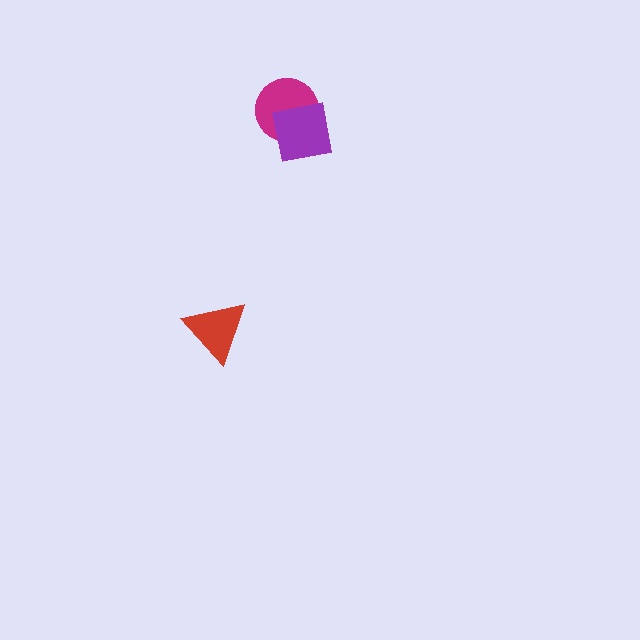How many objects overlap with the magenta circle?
1 object overlaps with the magenta circle.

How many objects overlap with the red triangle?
0 objects overlap with the red triangle.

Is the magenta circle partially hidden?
Yes, it is partially covered by another shape.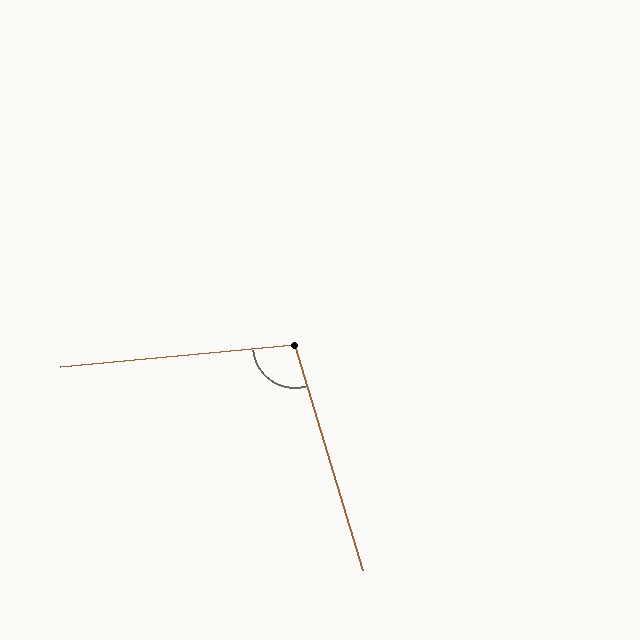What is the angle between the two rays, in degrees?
Approximately 101 degrees.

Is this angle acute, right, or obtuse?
It is obtuse.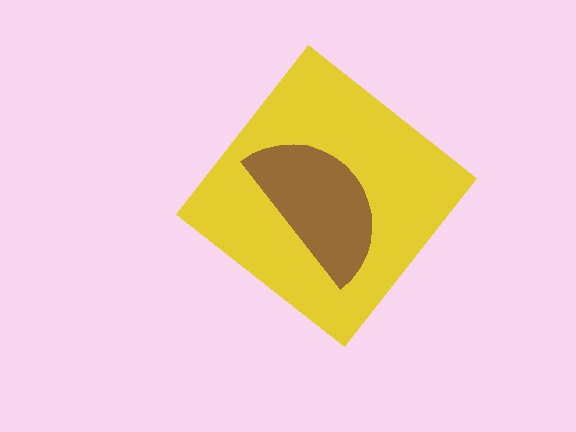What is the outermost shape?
The yellow diamond.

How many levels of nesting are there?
2.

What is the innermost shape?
The brown semicircle.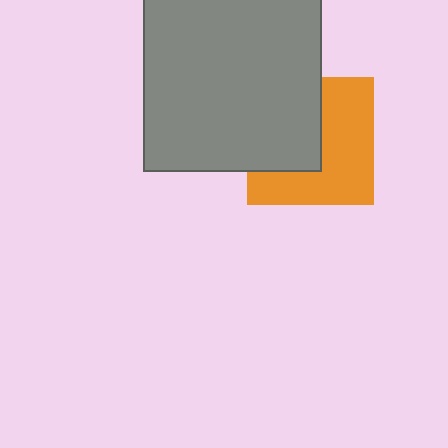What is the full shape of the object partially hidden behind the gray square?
The partially hidden object is an orange square.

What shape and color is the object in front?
The object in front is a gray square.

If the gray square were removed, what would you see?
You would see the complete orange square.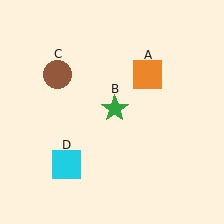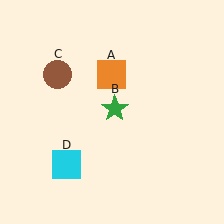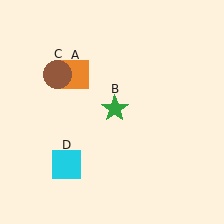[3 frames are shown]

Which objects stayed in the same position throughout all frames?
Green star (object B) and brown circle (object C) and cyan square (object D) remained stationary.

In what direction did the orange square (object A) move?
The orange square (object A) moved left.